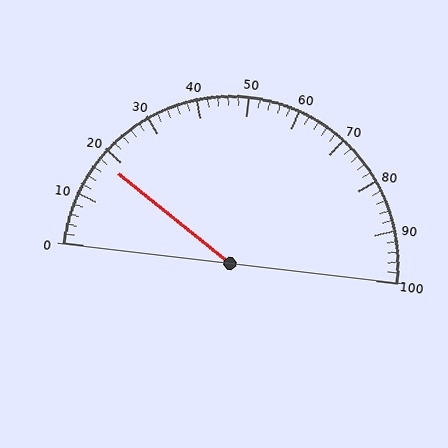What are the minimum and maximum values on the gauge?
The gauge ranges from 0 to 100.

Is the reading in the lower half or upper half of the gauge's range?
The reading is in the lower half of the range (0 to 100).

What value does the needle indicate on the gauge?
The needle indicates approximately 18.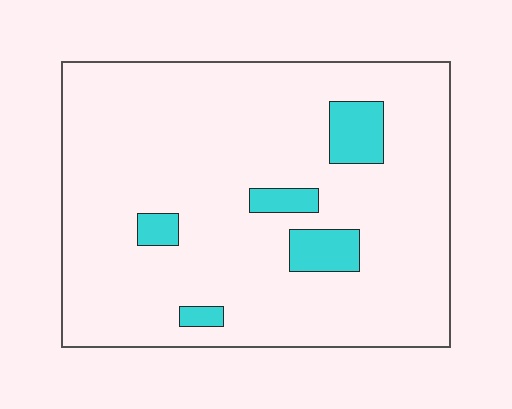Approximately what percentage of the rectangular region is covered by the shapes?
Approximately 10%.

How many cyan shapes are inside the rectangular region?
5.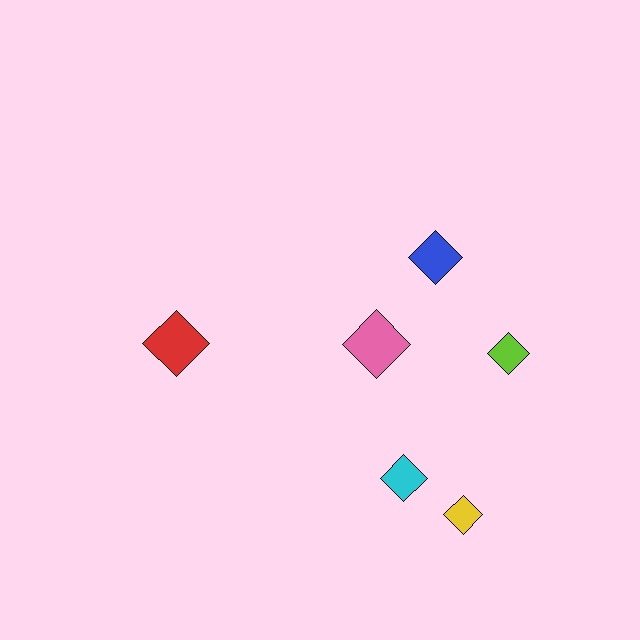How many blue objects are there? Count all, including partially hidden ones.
There is 1 blue object.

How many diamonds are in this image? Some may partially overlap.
There are 6 diamonds.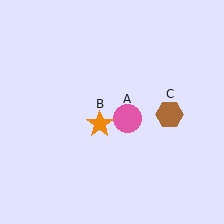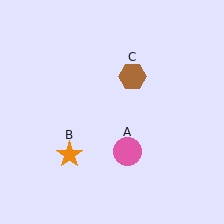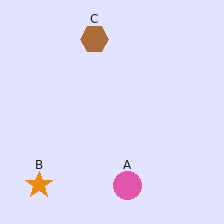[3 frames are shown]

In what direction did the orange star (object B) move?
The orange star (object B) moved down and to the left.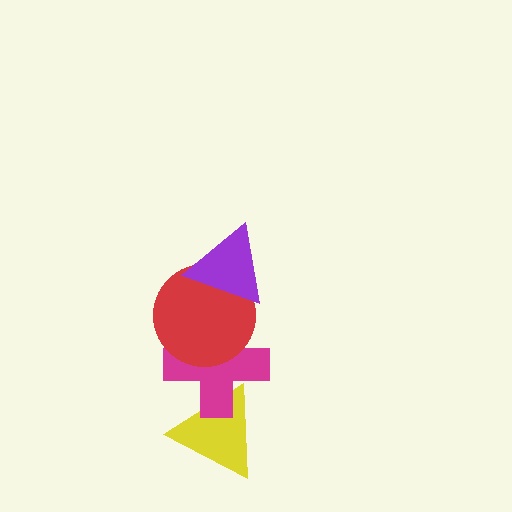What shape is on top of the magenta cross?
The red circle is on top of the magenta cross.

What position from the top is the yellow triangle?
The yellow triangle is 4th from the top.